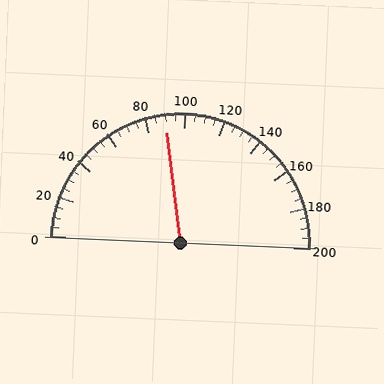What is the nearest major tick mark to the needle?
The nearest major tick mark is 80.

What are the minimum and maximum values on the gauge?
The gauge ranges from 0 to 200.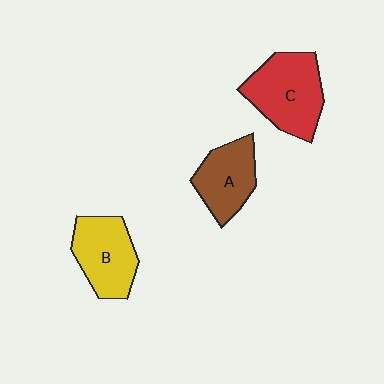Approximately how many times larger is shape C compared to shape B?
Approximately 1.2 times.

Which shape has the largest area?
Shape C (red).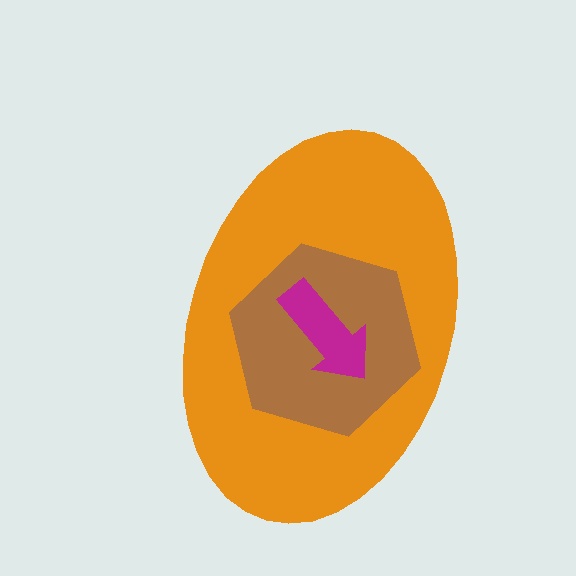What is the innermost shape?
The magenta arrow.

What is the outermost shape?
The orange ellipse.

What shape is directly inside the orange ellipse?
The brown hexagon.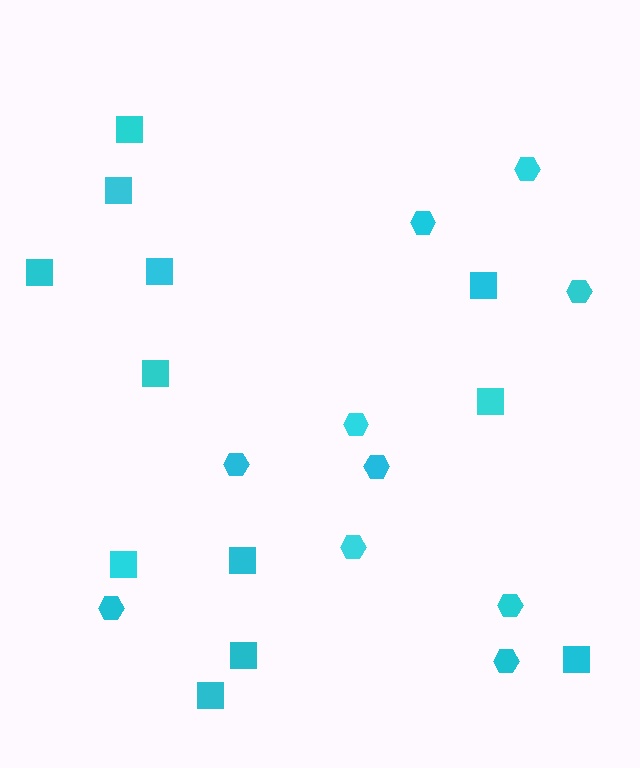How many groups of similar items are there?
There are 2 groups: one group of squares (12) and one group of hexagons (10).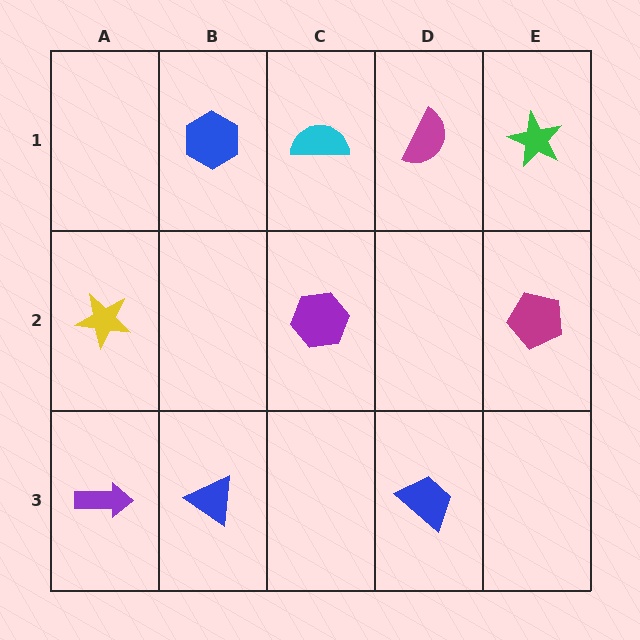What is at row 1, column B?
A blue hexagon.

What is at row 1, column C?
A cyan semicircle.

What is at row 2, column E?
A magenta pentagon.